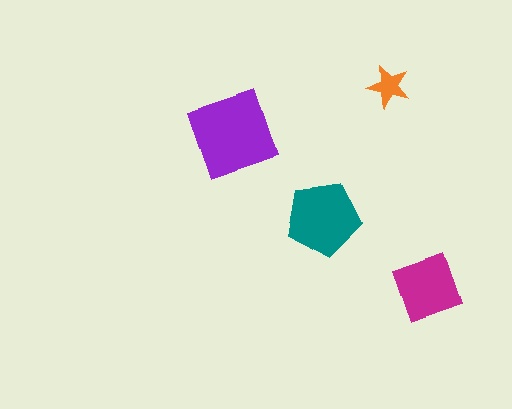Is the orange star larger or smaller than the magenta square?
Smaller.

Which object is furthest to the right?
The magenta square is rightmost.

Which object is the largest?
The purple diamond.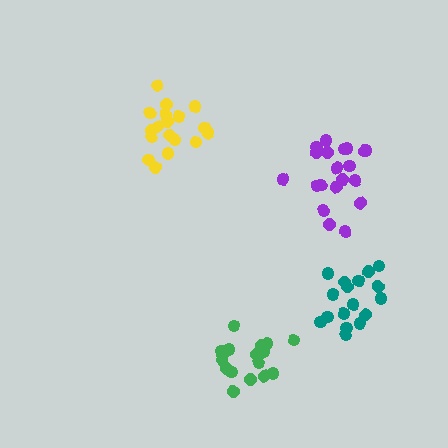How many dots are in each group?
Group 1: 17 dots, Group 2: 17 dots, Group 3: 20 dots, Group 4: 18 dots (72 total).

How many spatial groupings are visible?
There are 4 spatial groupings.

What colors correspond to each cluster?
The clusters are colored: teal, green, purple, yellow.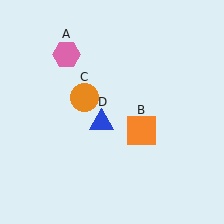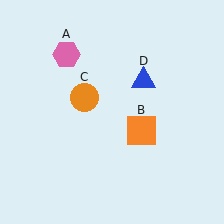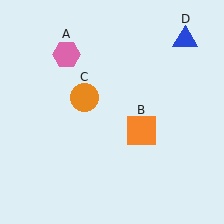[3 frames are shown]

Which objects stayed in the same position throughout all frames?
Pink hexagon (object A) and orange square (object B) and orange circle (object C) remained stationary.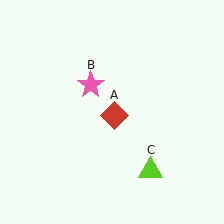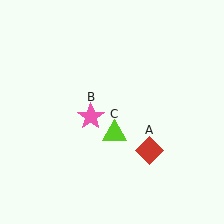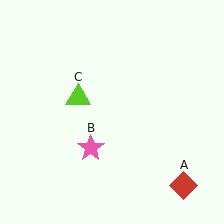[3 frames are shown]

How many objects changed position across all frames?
3 objects changed position: red diamond (object A), pink star (object B), lime triangle (object C).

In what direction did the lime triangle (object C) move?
The lime triangle (object C) moved up and to the left.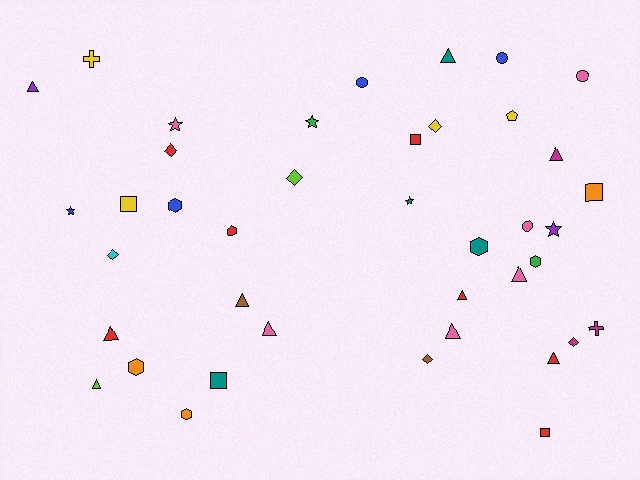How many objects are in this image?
There are 40 objects.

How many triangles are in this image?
There are 11 triangles.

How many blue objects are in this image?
There are 4 blue objects.